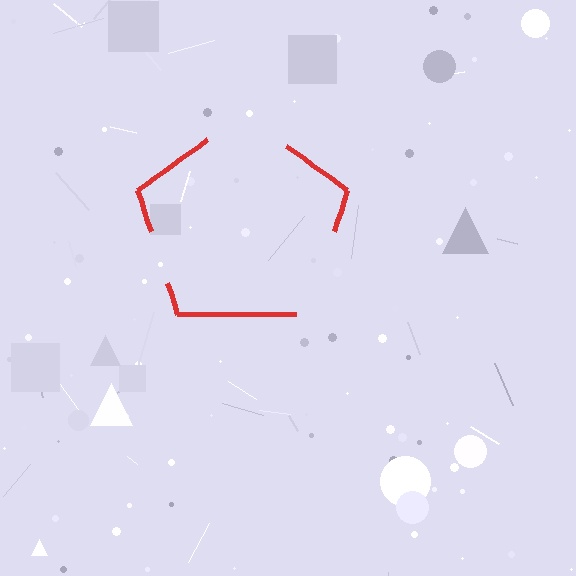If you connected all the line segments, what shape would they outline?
They would outline a pentagon.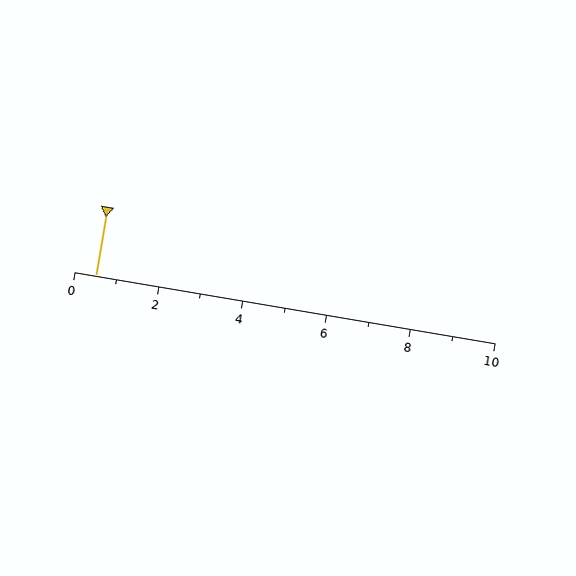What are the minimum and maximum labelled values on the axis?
The axis runs from 0 to 10.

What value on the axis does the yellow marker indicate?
The marker indicates approximately 0.5.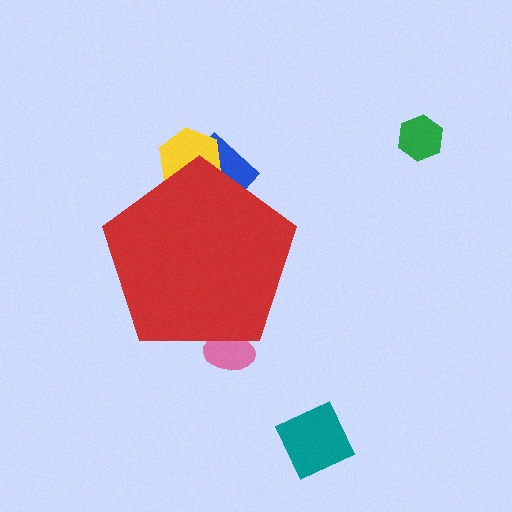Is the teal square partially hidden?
No, the teal square is fully visible.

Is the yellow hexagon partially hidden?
Yes, the yellow hexagon is partially hidden behind the red pentagon.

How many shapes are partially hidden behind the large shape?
3 shapes are partially hidden.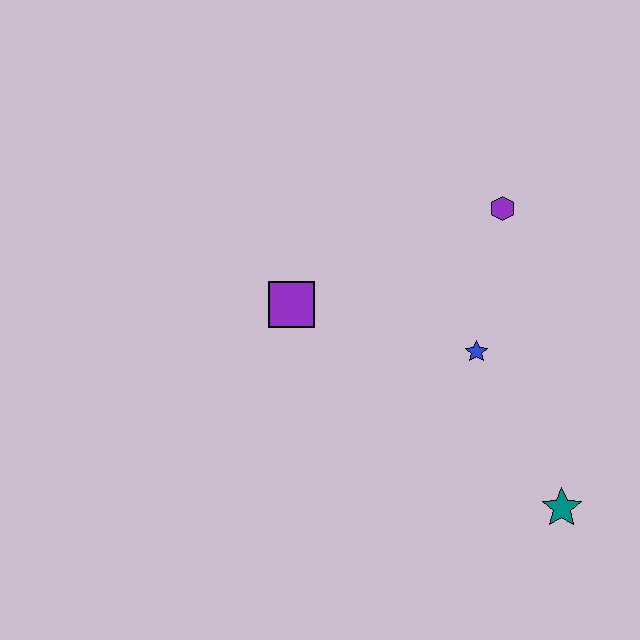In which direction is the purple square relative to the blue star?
The purple square is to the left of the blue star.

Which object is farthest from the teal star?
The purple square is farthest from the teal star.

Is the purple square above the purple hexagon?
No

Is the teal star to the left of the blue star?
No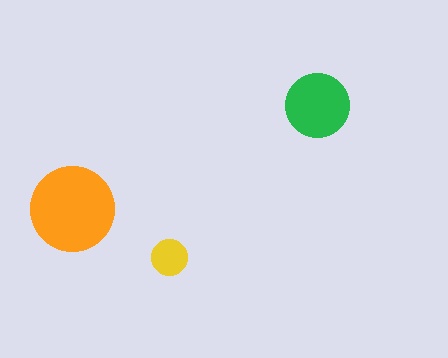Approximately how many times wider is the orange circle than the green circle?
About 1.5 times wider.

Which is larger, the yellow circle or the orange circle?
The orange one.